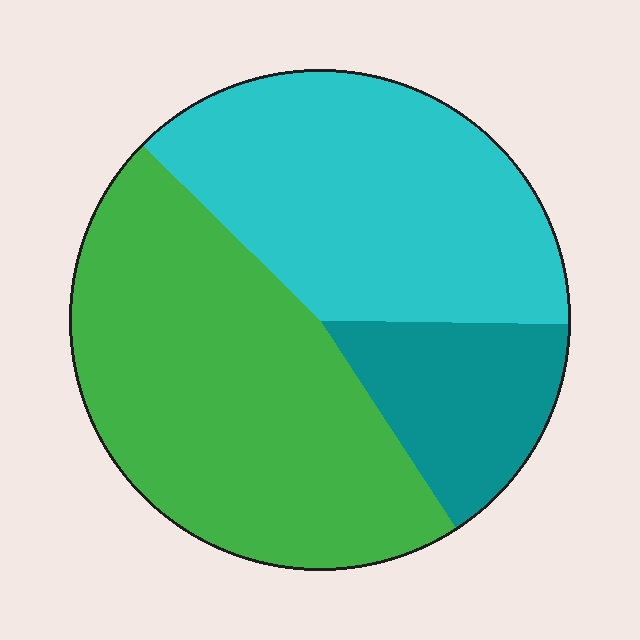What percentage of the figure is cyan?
Cyan covers about 40% of the figure.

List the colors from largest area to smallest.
From largest to smallest: green, cyan, teal.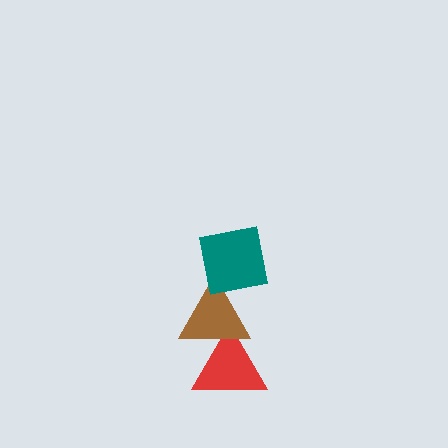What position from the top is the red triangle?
The red triangle is 3rd from the top.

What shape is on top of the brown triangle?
The teal square is on top of the brown triangle.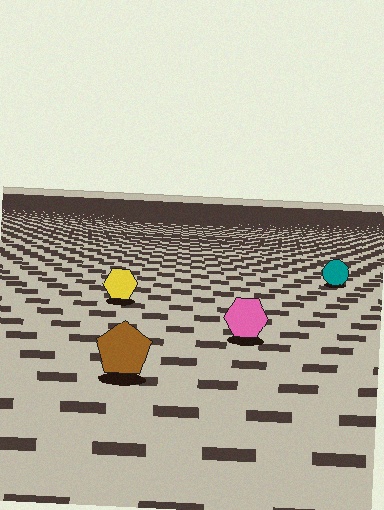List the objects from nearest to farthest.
From nearest to farthest: the brown pentagon, the pink hexagon, the yellow hexagon, the teal circle.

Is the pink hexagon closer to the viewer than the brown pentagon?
No. The brown pentagon is closer — you can tell from the texture gradient: the ground texture is coarser near it.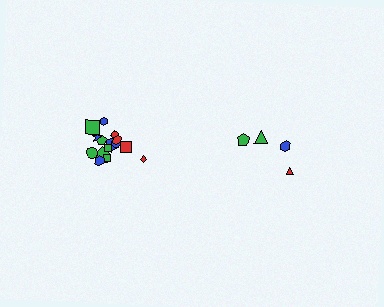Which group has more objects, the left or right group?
The left group.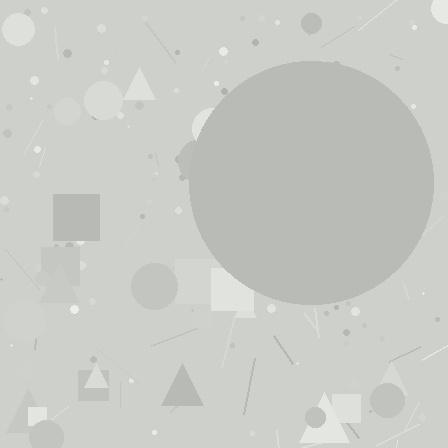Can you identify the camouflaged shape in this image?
The camouflaged shape is a circle.